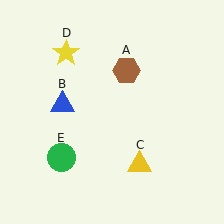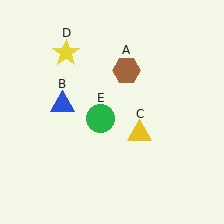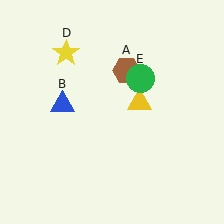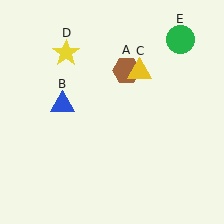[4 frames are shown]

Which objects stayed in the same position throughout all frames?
Brown hexagon (object A) and blue triangle (object B) and yellow star (object D) remained stationary.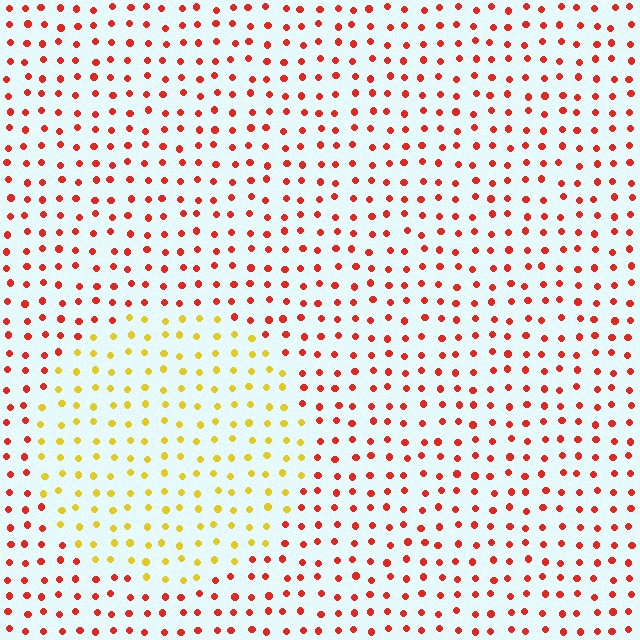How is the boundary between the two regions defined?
The boundary is defined purely by a slight shift in hue (about 51 degrees). Spacing, size, and orientation are identical on both sides.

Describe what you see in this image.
The image is filled with small red elements in a uniform arrangement. A circle-shaped region is visible where the elements are tinted to a slightly different hue, forming a subtle color boundary.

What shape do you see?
I see a circle.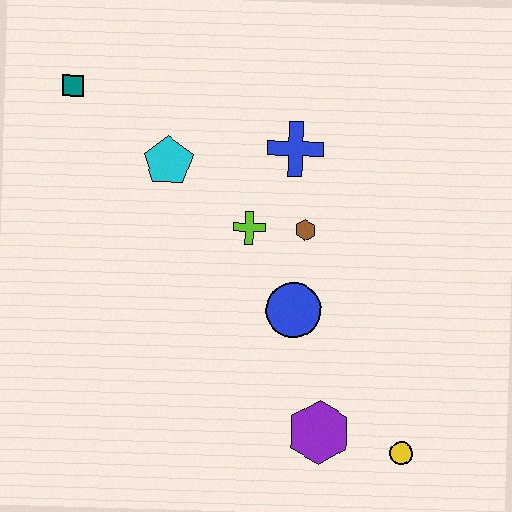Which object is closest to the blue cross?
The brown hexagon is closest to the blue cross.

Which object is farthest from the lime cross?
The yellow circle is farthest from the lime cross.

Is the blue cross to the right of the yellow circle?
No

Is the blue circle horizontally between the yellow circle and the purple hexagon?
No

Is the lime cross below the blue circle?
No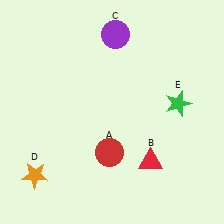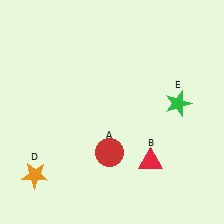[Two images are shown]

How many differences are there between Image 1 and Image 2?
There is 1 difference between the two images.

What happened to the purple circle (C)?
The purple circle (C) was removed in Image 2. It was in the top-right area of Image 1.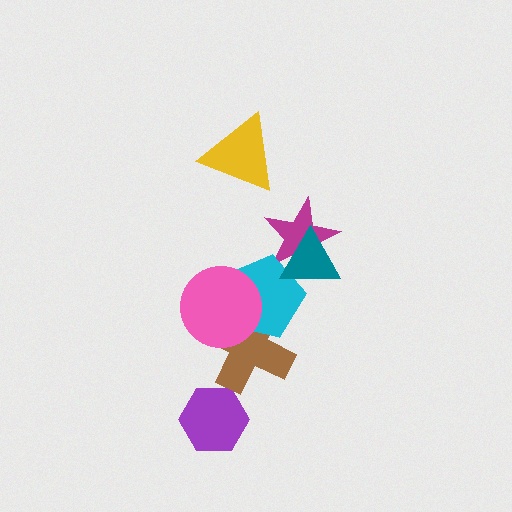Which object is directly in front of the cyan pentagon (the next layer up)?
The pink circle is directly in front of the cyan pentagon.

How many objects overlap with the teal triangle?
2 objects overlap with the teal triangle.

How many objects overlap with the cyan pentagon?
4 objects overlap with the cyan pentagon.